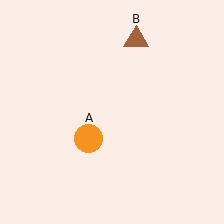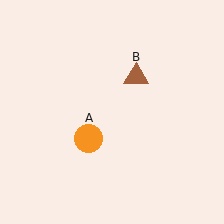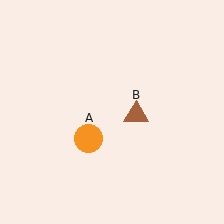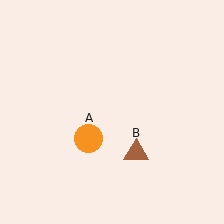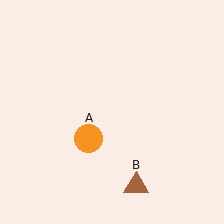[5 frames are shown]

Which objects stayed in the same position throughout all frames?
Orange circle (object A) remained stationary.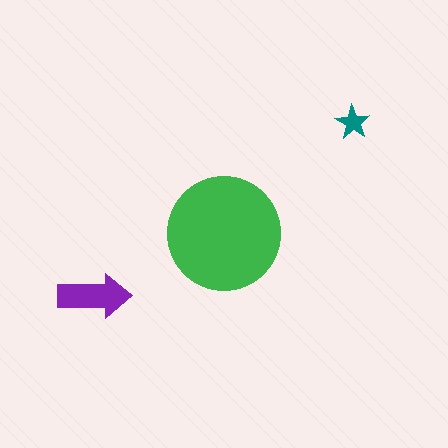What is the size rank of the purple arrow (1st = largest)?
2nd.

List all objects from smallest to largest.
The teal star, the purple arrow, the green circle.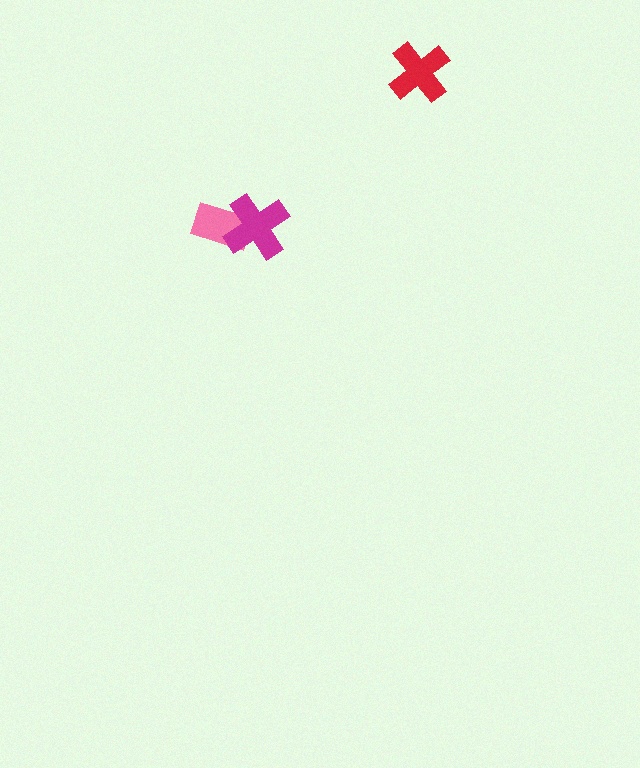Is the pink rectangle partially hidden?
Yes, it is partially covered by another shape.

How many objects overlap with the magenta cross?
1 object overlaps with the magenta cross.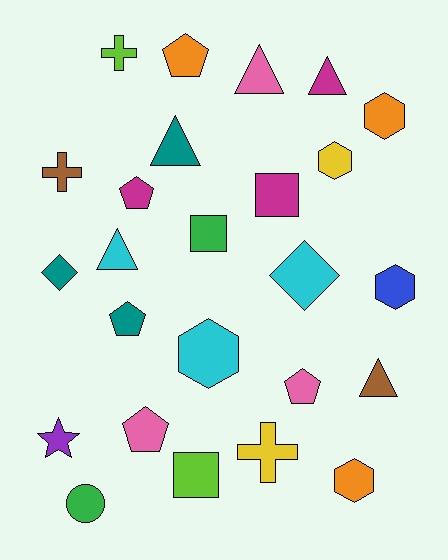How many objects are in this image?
There are 25 objects.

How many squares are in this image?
There are 3 squares.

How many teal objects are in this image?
There are 3 teal objects.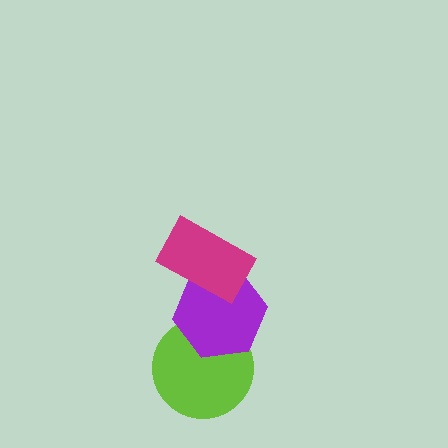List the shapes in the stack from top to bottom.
From top to bottom: the magenta rectangle, the purple hexagon, the lime circle.